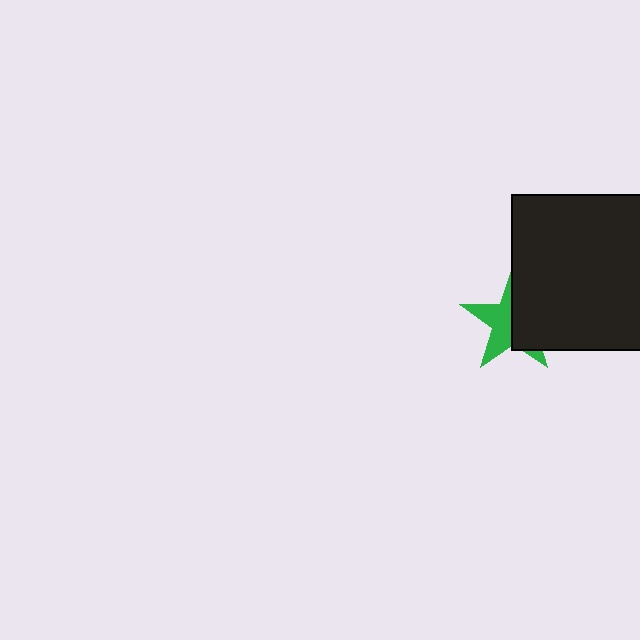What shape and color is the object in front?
The object in front is a black rectangle.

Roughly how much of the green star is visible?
About half of it is visible (roughly 49%).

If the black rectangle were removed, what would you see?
You would see the complete green star.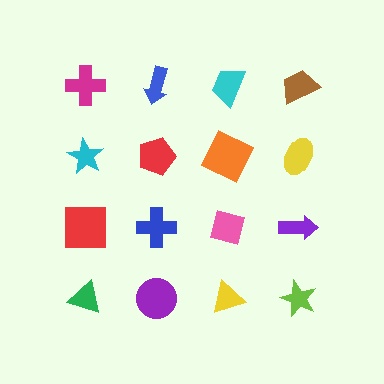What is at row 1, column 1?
A magenta cross.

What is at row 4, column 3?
A yellow triangle.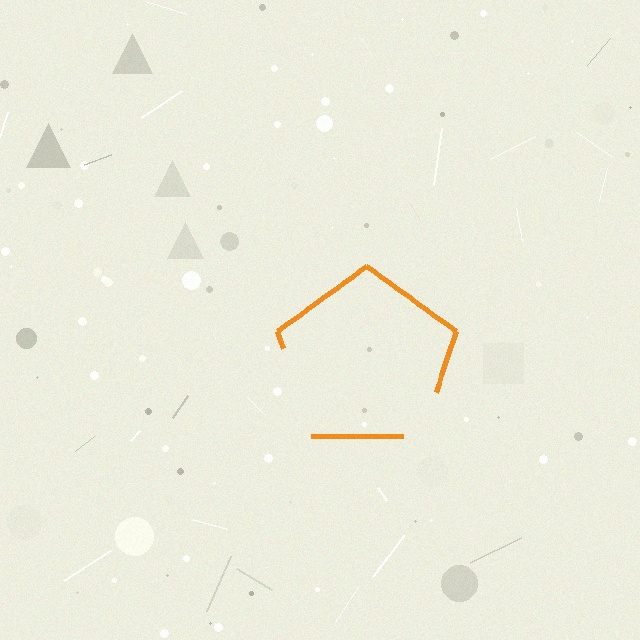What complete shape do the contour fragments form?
The contour fragments form a pentagon.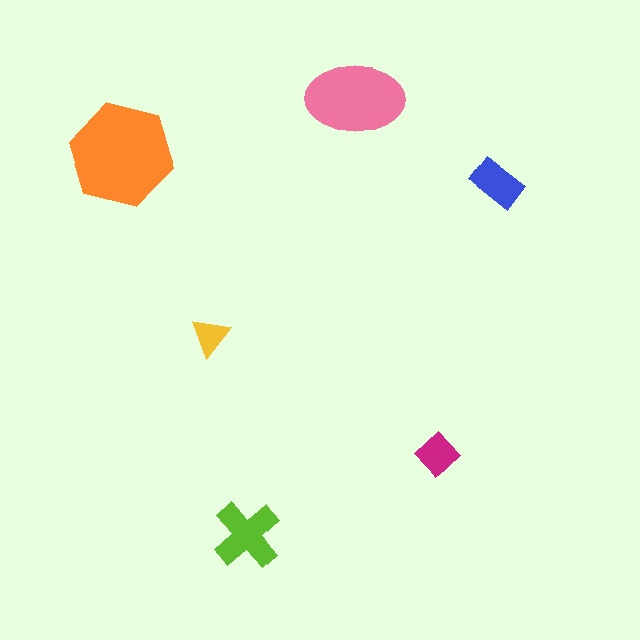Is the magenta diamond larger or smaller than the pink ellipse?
Smaller.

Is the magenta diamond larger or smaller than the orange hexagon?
Smaller.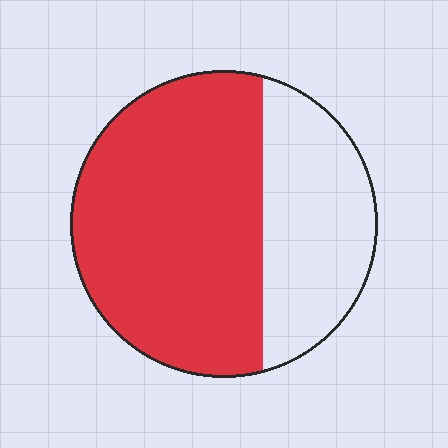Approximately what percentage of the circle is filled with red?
Approximately 65%.